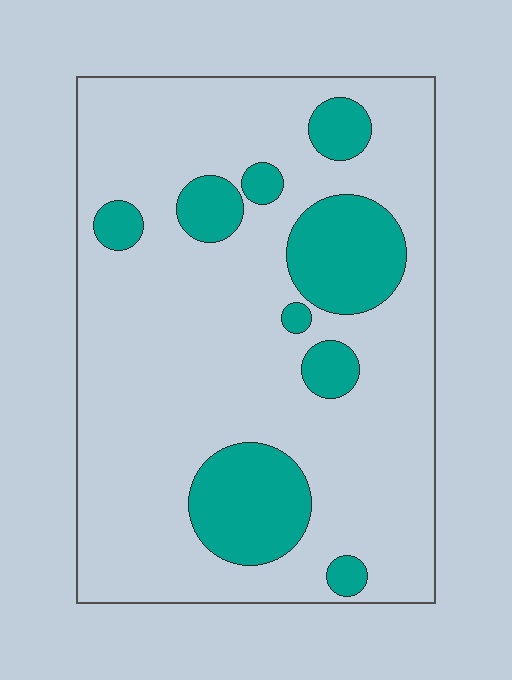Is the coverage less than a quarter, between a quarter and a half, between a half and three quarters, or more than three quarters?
Less than a quarter.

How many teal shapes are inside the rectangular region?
9.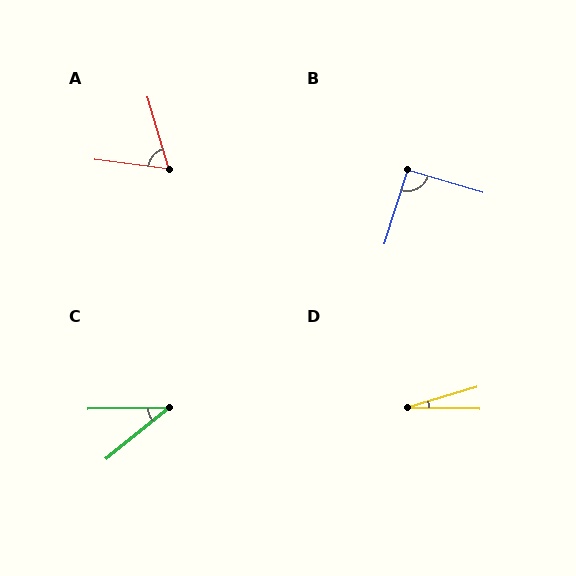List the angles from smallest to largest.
D (17°), C (38°), A (66°), B (91°).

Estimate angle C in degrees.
Approximately 38 degrees.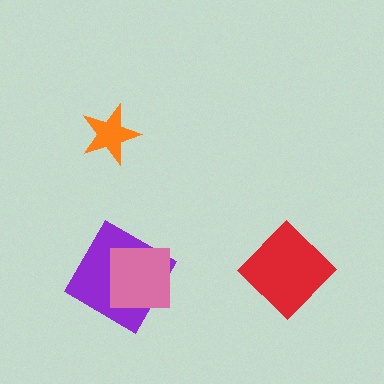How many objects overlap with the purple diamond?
1 object overlaps with the purple diamond.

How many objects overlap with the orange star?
0 objects overlap with the orange star.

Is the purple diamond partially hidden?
Yes, it is partially covered by another shape.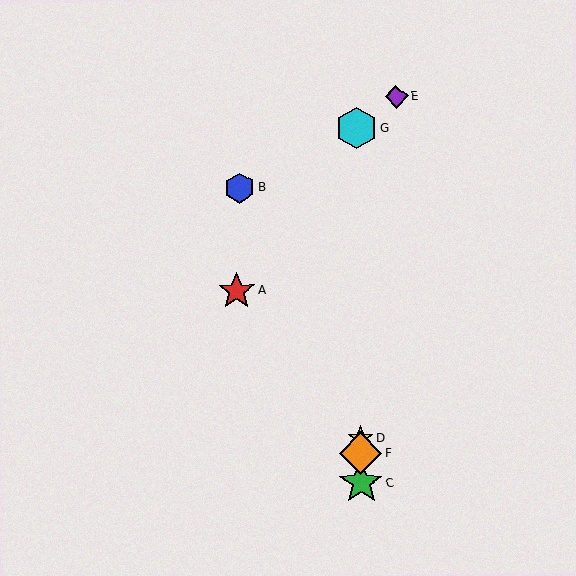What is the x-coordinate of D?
Object D is at x≈360.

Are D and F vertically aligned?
Yes, both are at x≈360.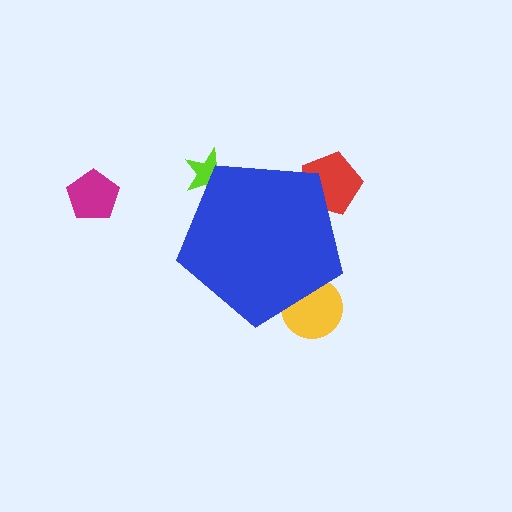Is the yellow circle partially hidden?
Yes, the yellow circle is partially hidden behind the blue pentagon.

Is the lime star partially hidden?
Yes, the lime star is partially hidden behind the blue pentagon.